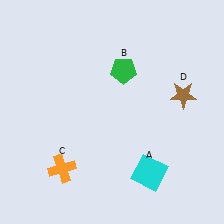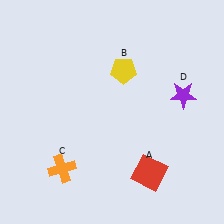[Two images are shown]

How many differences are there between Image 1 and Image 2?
There are 3 differences between the two images.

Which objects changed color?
A changed from cyan to red. B changed from green to yellow. D changed from brown to purple.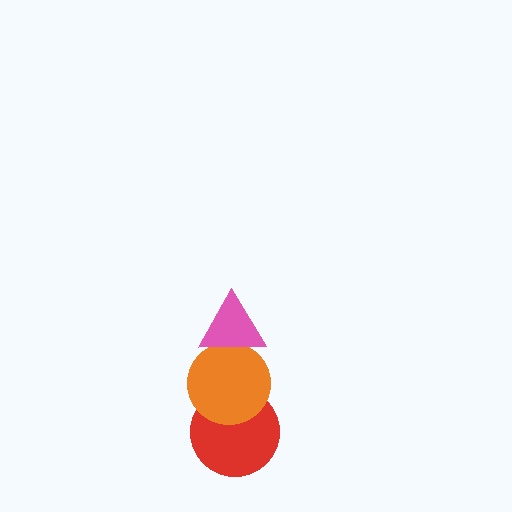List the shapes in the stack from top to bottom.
From top to bottom: the pink triangle, the orange circle, the red circle.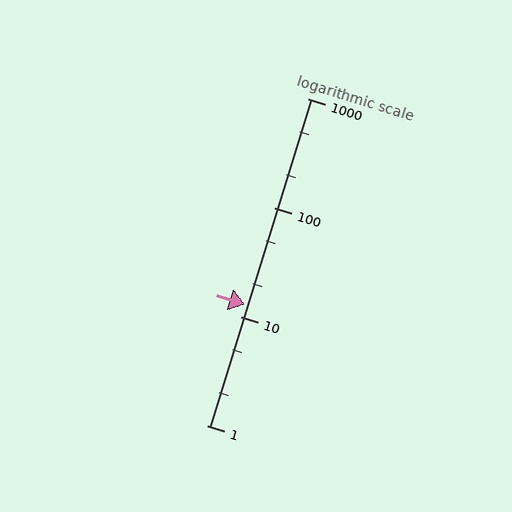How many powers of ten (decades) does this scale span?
The scale spans 3 decades, from 1 to 1000.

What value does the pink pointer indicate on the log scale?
The pointer indicates approximately 13.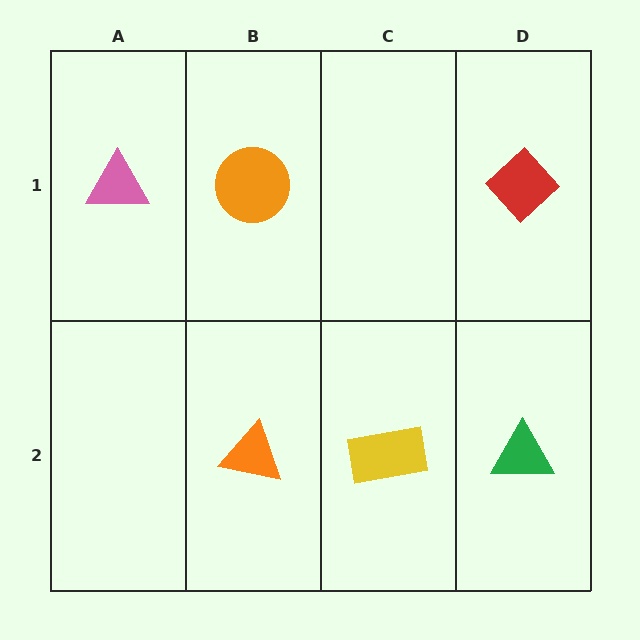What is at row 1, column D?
A red diamond.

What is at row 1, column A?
A pink triangle.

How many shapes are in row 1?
3 shapes.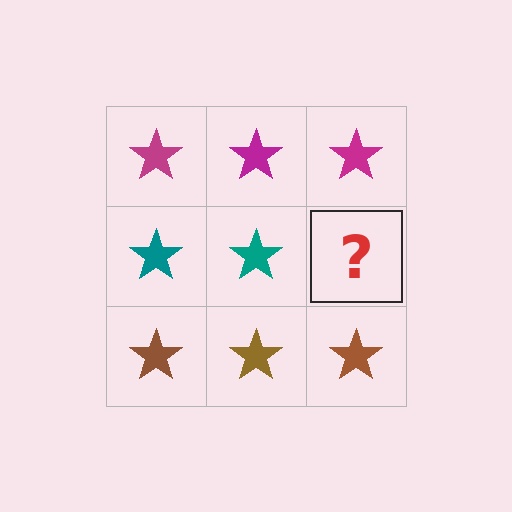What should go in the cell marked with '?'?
The missing cell should contain a teal star.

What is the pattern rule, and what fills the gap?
The rule is that each row has a consistent color. The gap should be filled with a teal star.